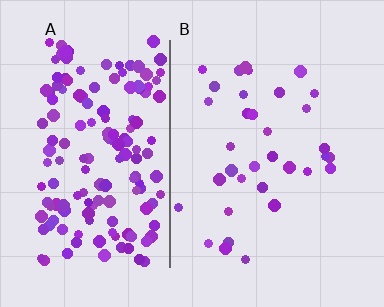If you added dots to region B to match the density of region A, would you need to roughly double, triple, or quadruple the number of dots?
Approximately quadruple.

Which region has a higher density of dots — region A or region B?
A (the left).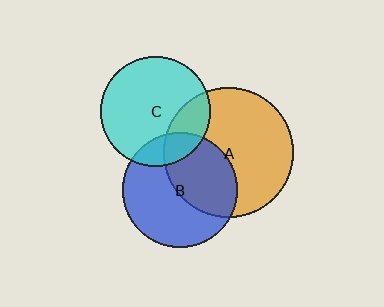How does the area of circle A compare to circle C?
Approximately 1.4 times.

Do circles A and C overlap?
Yes.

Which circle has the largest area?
Circle A (orange).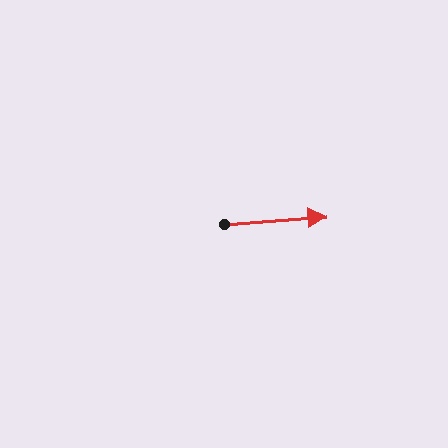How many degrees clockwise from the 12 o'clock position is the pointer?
Approximately 86 degrees.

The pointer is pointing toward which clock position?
Roughly 3 o'clock.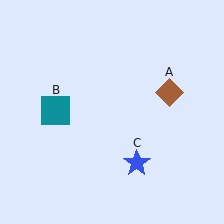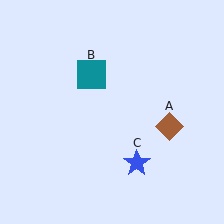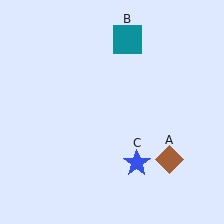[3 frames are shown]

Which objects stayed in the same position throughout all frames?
Blue star (object C) remained stationary.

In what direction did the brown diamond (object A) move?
The brown diamond (object A) moved down.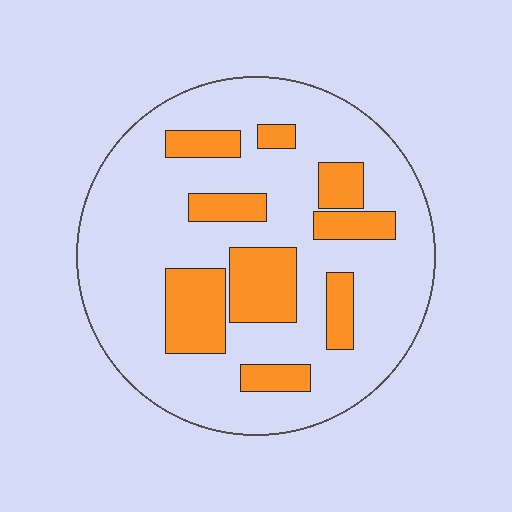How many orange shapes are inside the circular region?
9.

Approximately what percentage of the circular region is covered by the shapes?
Approximately 25%.